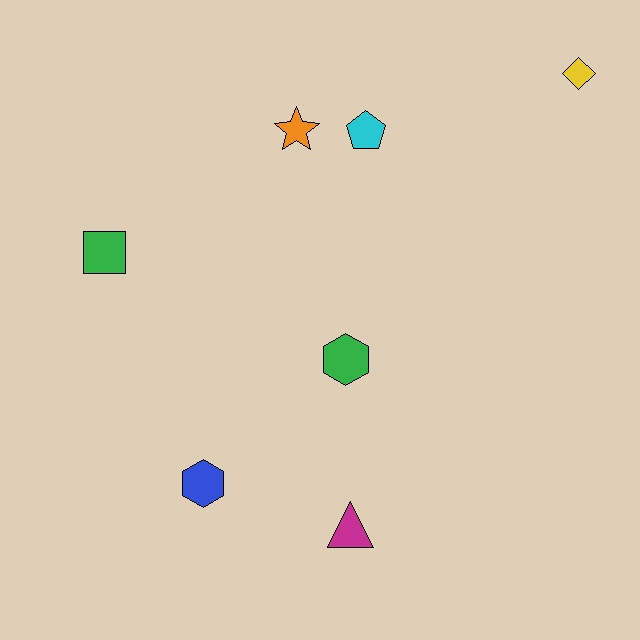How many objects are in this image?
There are 7 objects.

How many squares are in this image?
There is 1 square.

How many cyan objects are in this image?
There is 1 cyan object.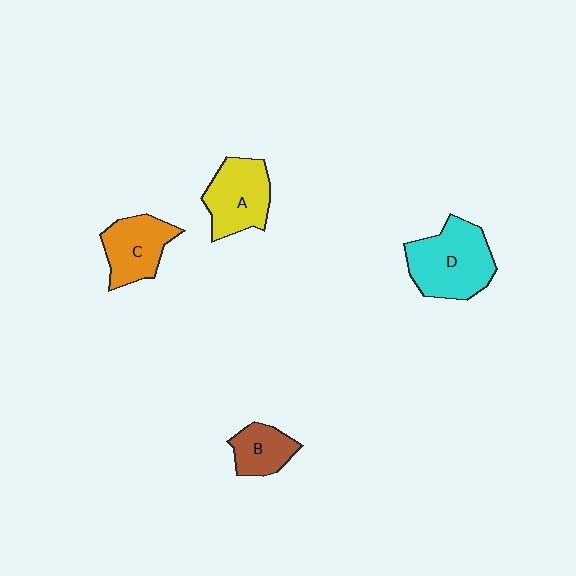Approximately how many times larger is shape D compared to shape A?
Approximately 1.3 times.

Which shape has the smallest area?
Shape B (brown).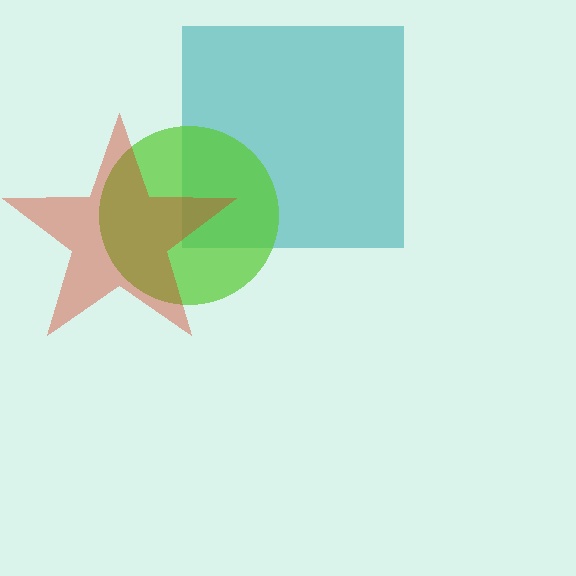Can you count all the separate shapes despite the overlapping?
Yes, there are 3 separate shapes.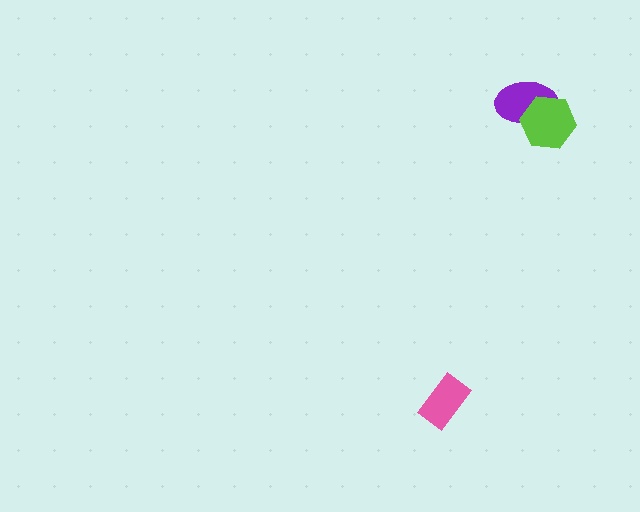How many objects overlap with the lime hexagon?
1 object overlaps with the lime hexagon.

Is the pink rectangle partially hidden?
No, no other shape covers it.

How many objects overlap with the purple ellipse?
1 object overlaps with the purple ellipse.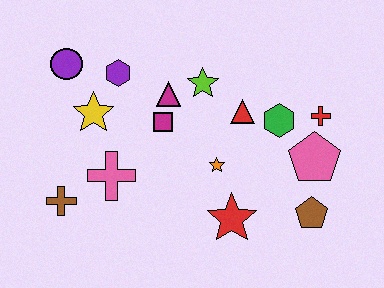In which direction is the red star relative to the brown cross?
The red star is to the right of the brown cross.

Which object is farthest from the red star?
The purple circle is farthest from the red star.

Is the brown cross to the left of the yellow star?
Yes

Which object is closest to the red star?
The orange star is closest to the red star.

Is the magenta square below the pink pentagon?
No